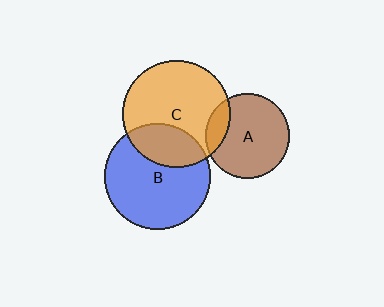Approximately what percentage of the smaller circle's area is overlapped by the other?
Approximately 25%.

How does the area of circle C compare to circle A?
Approximately 1.6 times.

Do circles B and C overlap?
Yes.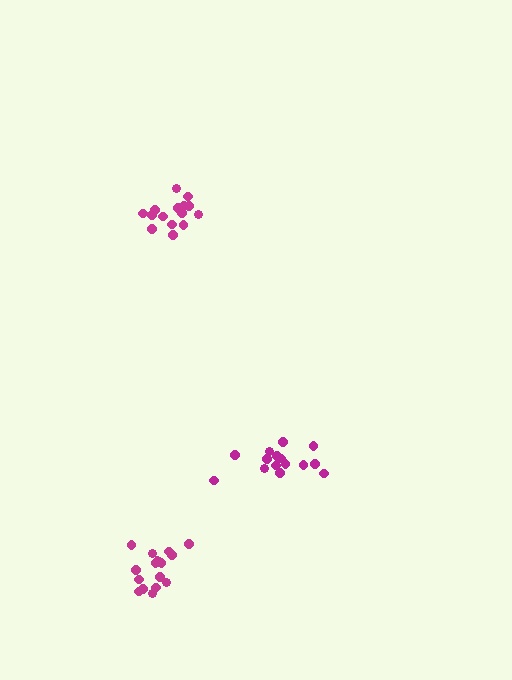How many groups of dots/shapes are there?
There are 3 groups.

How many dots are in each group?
Group 1: 15 dots, Group 2: 15 dots, Group 3: 17 dots (47 total).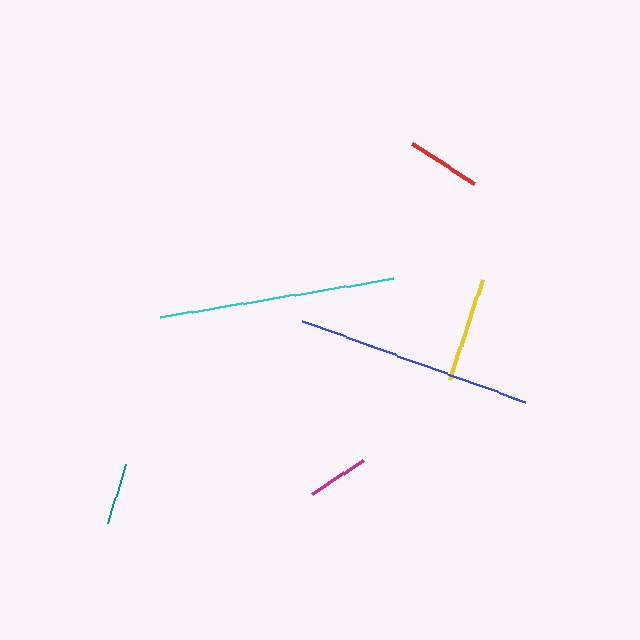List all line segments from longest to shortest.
From longest to shortest: blue, cyan, yellow, red, magenta, teal.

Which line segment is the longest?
The blue line is the longest at approximately 238 pixels.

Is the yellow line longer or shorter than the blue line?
The blue line is longer than the yellow line.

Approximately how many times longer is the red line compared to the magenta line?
The red line is approximately 1.2 times the length of the magenta line.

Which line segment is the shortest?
The teal line is the shortest at approximately 62 pixels.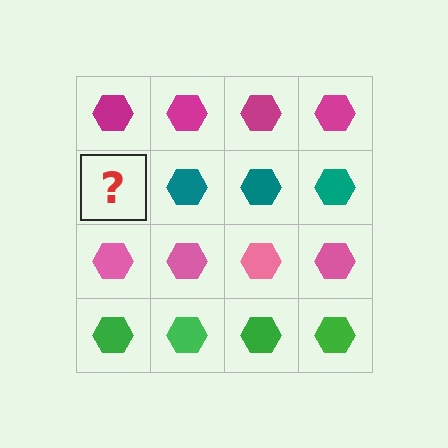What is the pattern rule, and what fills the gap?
The rule is that each row has a consistent color. The gap should be filled with a teal hexagon.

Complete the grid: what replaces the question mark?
The question mark should be replaced with a teal hexagon.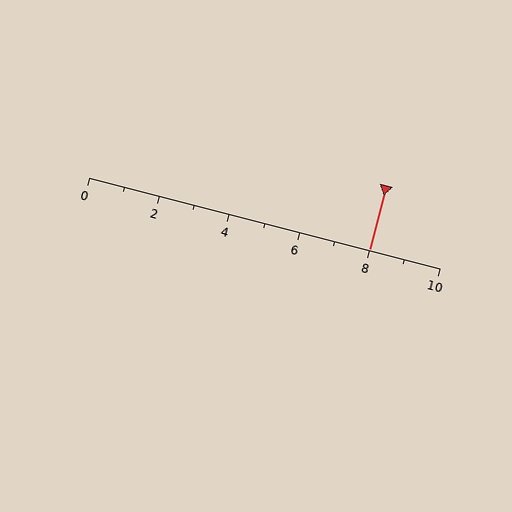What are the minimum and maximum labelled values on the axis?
The axis runs from 0 to 10.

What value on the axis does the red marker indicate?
The marker indicates approximately 8.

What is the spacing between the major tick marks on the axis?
The major ticks are spaced 2 apart.